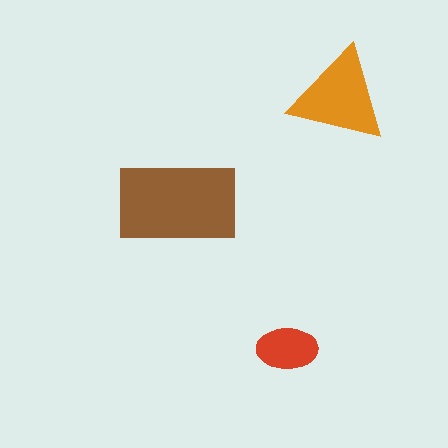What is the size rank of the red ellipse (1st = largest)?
3rd.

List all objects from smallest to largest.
The red ellipse, the orange triangle, the brown rectangle.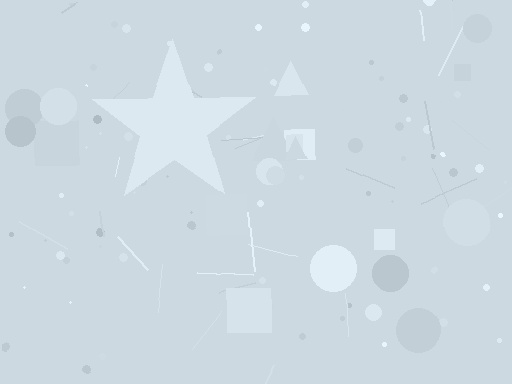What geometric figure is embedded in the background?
A star is embedded in the background.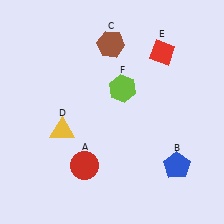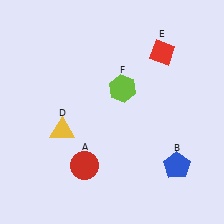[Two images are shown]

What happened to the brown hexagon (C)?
The brown hexagon (C) was removed in Image 2. It was in the top-left area of Image 1.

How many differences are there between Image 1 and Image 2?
There is 1 difference between the two images.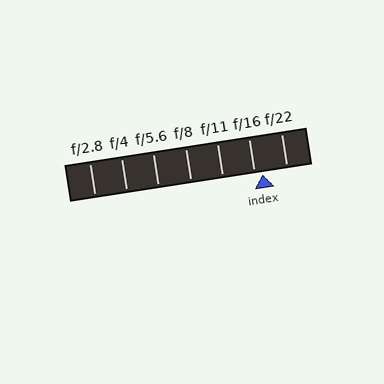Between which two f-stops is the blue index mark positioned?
The index mark is between f/16 and f/22.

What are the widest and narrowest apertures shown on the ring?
The widest aperture shown is f/2.8 and the narrowest is f/22.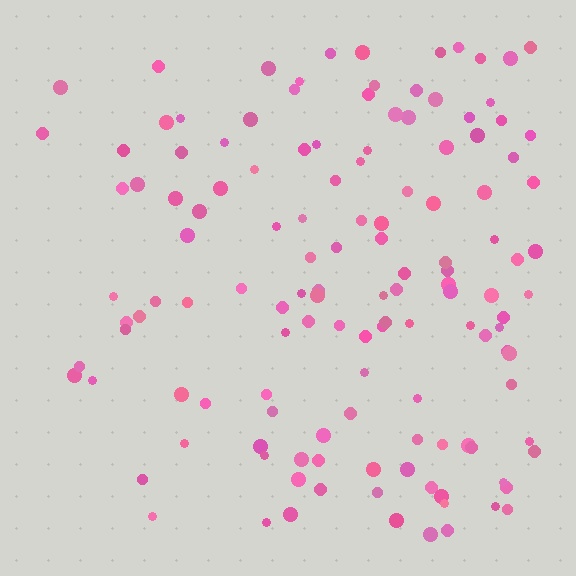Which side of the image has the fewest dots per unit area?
The left.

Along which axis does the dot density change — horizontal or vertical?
Horizontal.